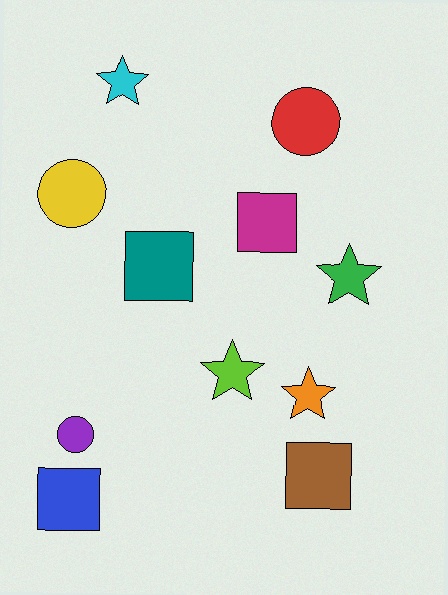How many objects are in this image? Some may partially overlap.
There are 11 objects.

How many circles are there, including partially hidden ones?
There are 3 circles.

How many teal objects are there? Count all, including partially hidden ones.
There is 1 teal object.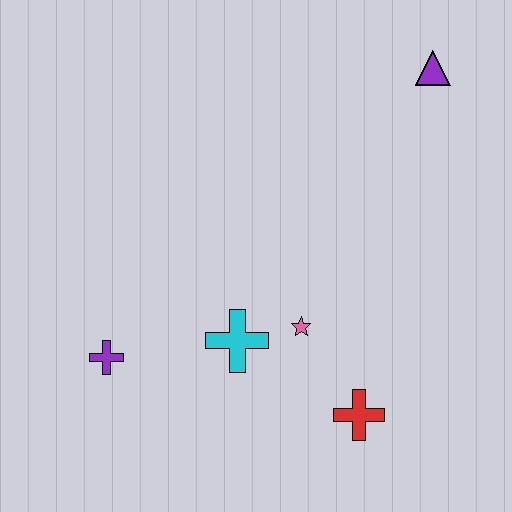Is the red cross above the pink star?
No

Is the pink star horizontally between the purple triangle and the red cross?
No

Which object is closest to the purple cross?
The cyan cross is closest to the purple cross.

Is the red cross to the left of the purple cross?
No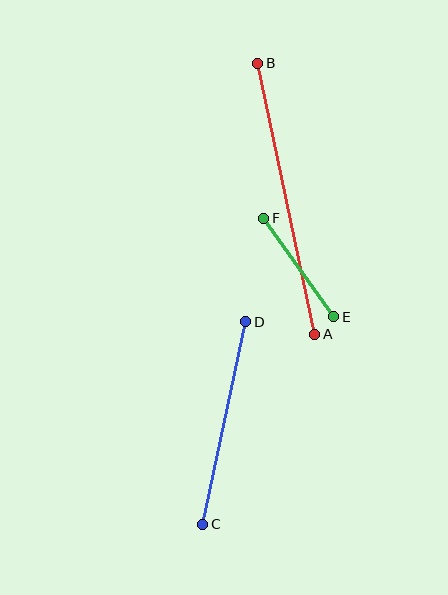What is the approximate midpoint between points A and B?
The midpoint is at approximately (286, 199) pixels.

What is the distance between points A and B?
The distance is approximately 277 pixels.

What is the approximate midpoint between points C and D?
The midpoint is at approximately (224, 423) pixels.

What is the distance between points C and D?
The distance is approximately 207 pixels.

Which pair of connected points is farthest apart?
Points A and B are farthest apart.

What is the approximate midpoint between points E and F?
The midpoint is at approximately (299, 267) pixels.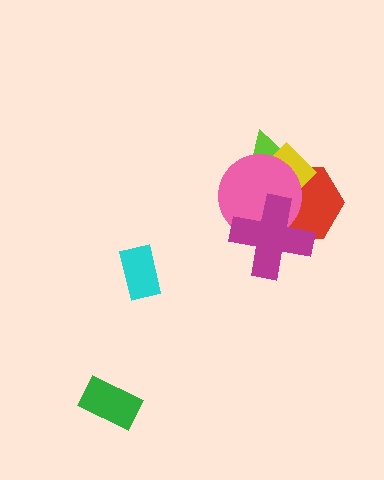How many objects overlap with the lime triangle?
4 objects overlap with the lime triangle.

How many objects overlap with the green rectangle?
0 objects overlap with the green rectangle.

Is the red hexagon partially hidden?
Yes, it is partially covered by another shape.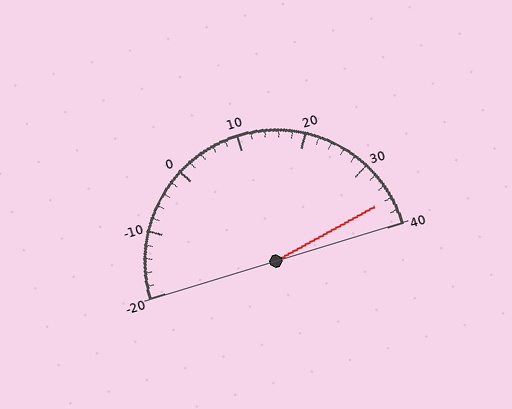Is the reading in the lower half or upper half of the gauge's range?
The reading is in the upper half of the range (-20 to 40).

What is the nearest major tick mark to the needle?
The nearest major tick mark is 40.